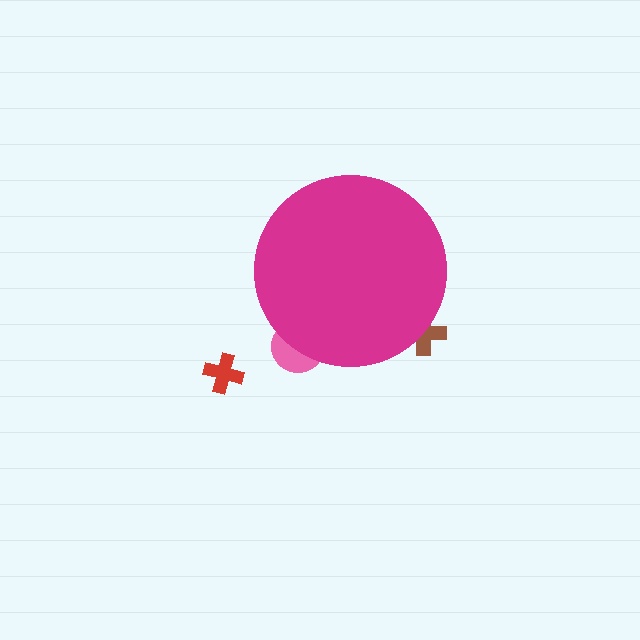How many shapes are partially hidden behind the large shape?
2 shapes are partially hidden.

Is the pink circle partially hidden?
Yes, the pink circle is partially hidden behind the magenta circle.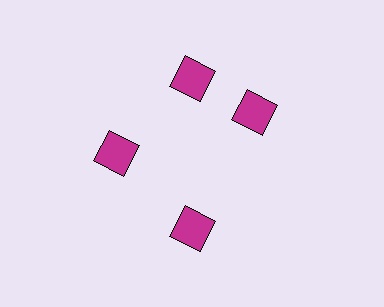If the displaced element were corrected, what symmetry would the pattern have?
It would have 4-fold rotational symmetry — the pattern would map onto itself every 90 degrees.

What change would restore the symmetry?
The symmetry would be restored by rotating it back into even spacing with its neighbors so that all 4 diamonds sit at equal angles and equal distance from the center.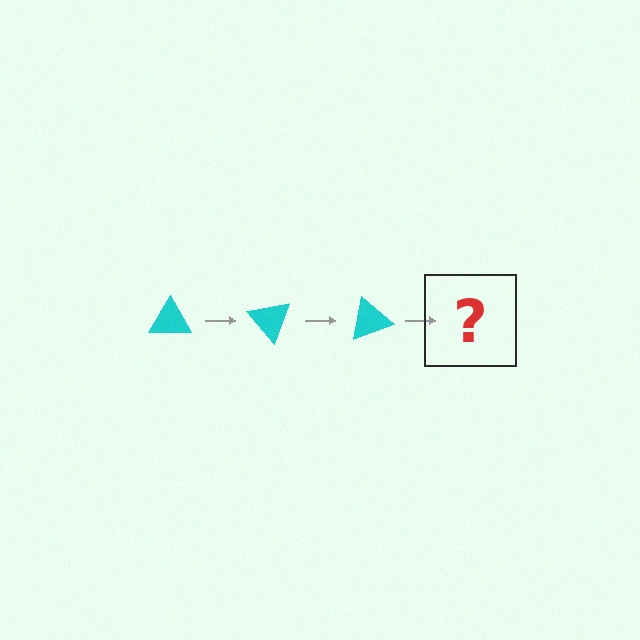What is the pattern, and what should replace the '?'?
The pattern is that the triangle rotates 50 degrees each step. The '?' should be a cyan triangle rotated 150 degrees.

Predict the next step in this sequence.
The next step is a cyan triangle rotated 150 degrees.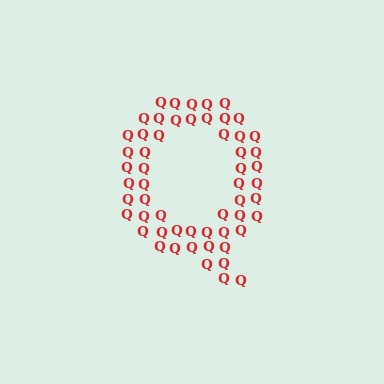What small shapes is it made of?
It is made of small letter Q's.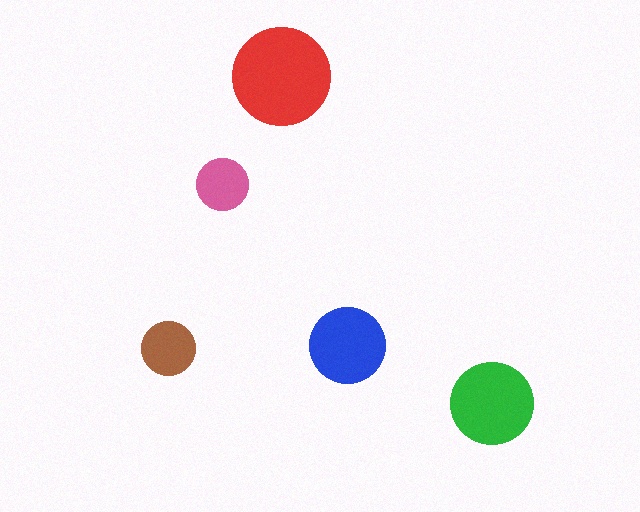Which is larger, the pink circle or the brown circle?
The brown one.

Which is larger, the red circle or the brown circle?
The red one.